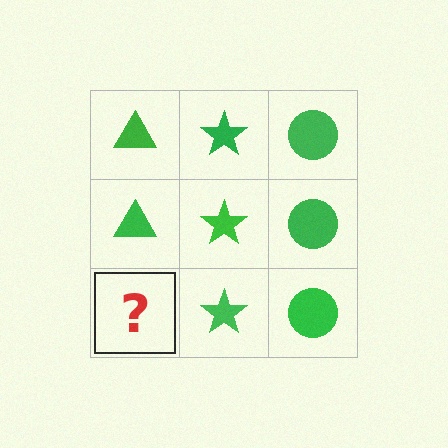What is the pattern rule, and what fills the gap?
The rule is that each column has a consistent shape. The gap should be filled with a green triangle.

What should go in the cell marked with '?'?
The missing cell should contain a green triangle.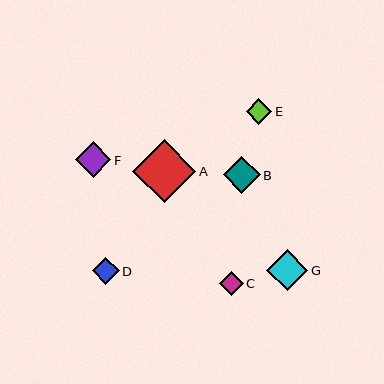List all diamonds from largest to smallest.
From largest to smallest: A, G, B, F, D, E, C.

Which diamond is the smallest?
Diamond C is the smallest with a size of approximately 24 pixels.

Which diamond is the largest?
Diamond A is the largest with a size of approximately 63 pixels.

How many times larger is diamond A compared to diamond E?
Diamond A is approximately 2.5 times the size of diamond E.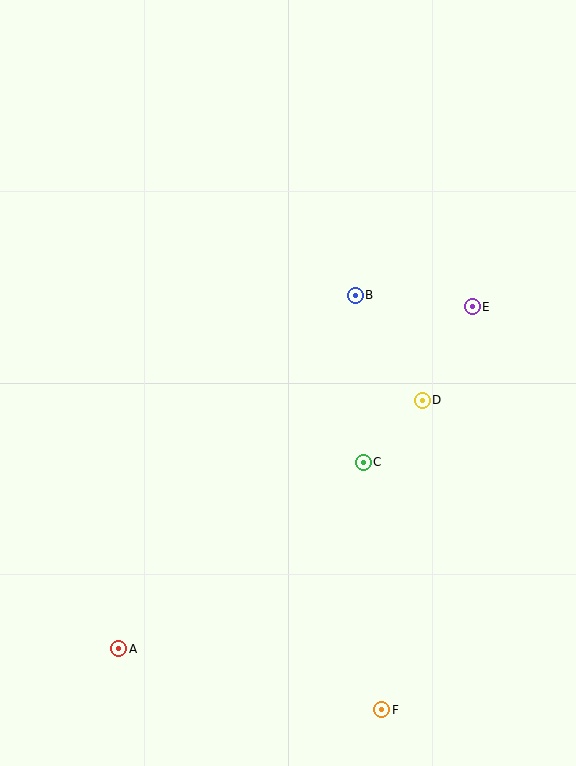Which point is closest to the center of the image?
Point C at (363, 462) is closest to the center.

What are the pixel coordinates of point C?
Point C is at (363, 462).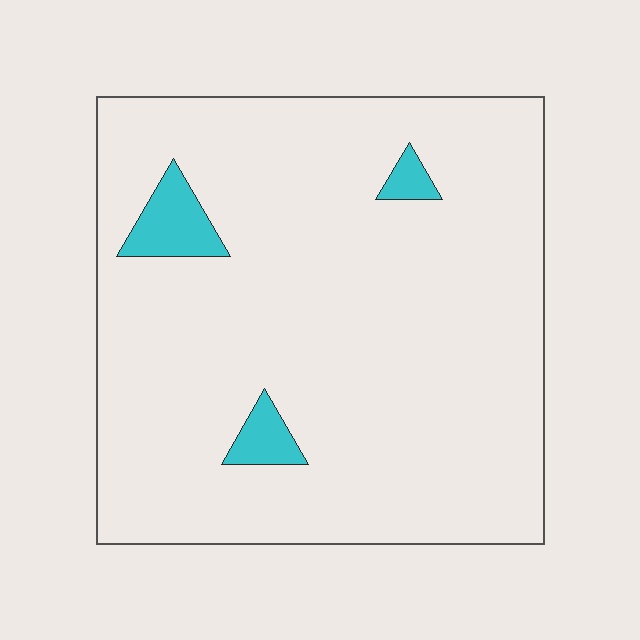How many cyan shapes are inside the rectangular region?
3.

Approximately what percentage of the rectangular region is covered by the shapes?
Approximately 5%.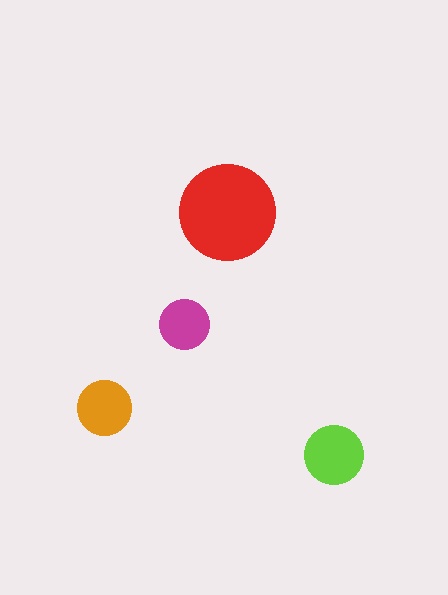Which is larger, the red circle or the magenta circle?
The red one.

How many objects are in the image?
There are 4 objects in the image.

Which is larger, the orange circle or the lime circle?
The lime one.